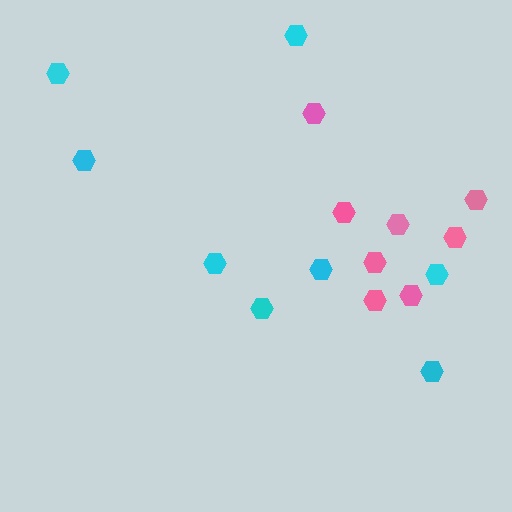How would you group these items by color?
There are 2 groups: one group of cyan hexagons (8) and one group of pink hexagons (8).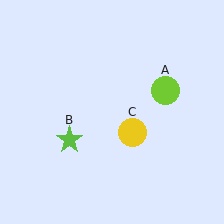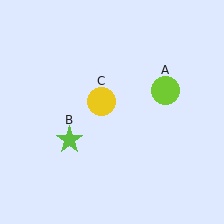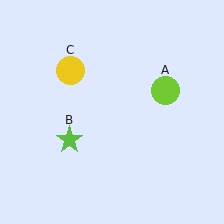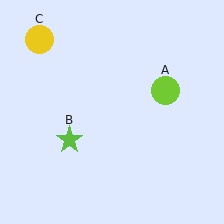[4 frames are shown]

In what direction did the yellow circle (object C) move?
The yellow circle (object C) moved up and to the left.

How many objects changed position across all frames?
1 object changed position: yellow circle (object C).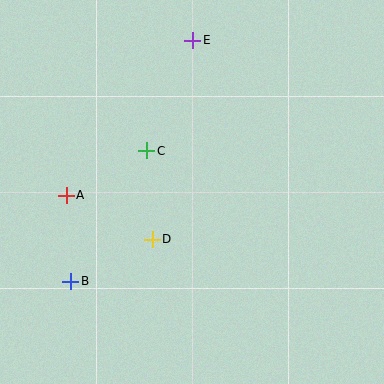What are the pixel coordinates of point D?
Point D is at (152, 239).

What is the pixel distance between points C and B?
The distance between C and B is 151 pixels.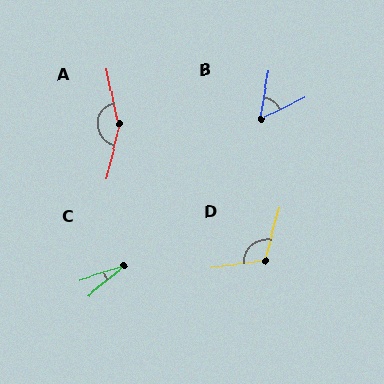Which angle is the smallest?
C, at approximately 21 degrees.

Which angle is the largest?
A, at approximately 154 degrees.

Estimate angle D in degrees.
Approximately 113 degrees.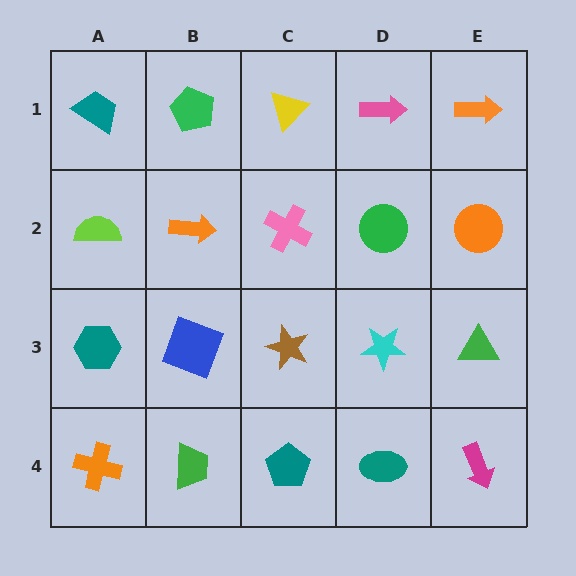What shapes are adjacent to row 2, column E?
An orange arrow (row 1, column E), a green triangle (row 3, column E), a green circle (row 2, column D).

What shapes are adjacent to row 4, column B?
A blue square (row 3, column B), an orange cross (row 4, column A), a teal pentagon (row 4, column C).